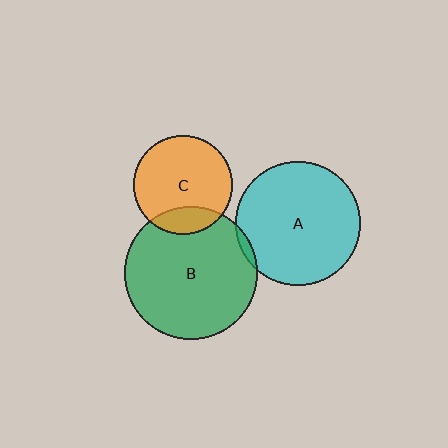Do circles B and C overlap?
Yes.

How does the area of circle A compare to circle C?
Approximately 1.6 times.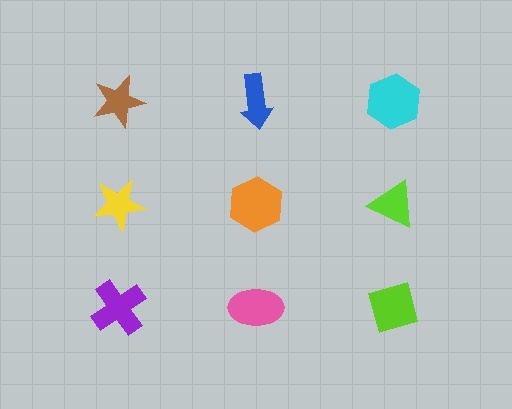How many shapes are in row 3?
3 shapes.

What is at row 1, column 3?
A cyan hexagon.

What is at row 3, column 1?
A purple cross.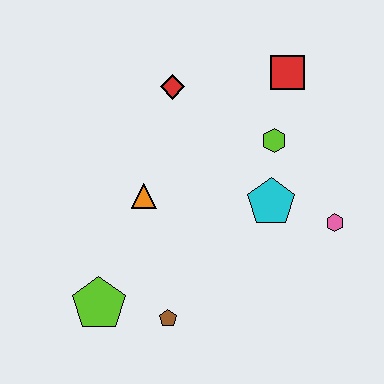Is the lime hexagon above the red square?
No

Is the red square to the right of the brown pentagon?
Yes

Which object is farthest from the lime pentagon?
The red square is farthest from the lime pentagon.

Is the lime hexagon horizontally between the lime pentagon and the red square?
Yes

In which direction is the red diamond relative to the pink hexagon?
The red diamond is to the left of the pink hexagon.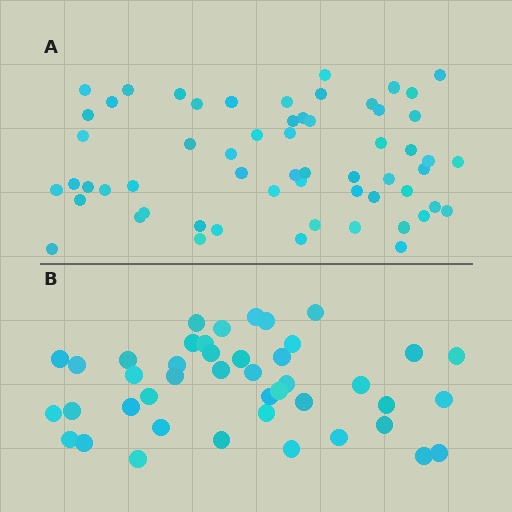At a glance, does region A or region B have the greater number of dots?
Region A (the top region) has more dots.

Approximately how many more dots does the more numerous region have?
Region A has approximately 15 more dots than region B.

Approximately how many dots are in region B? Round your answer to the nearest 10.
About 40 dots. (The exact count is 43, which rounds to 40.)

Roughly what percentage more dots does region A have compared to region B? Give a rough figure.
About 35% more.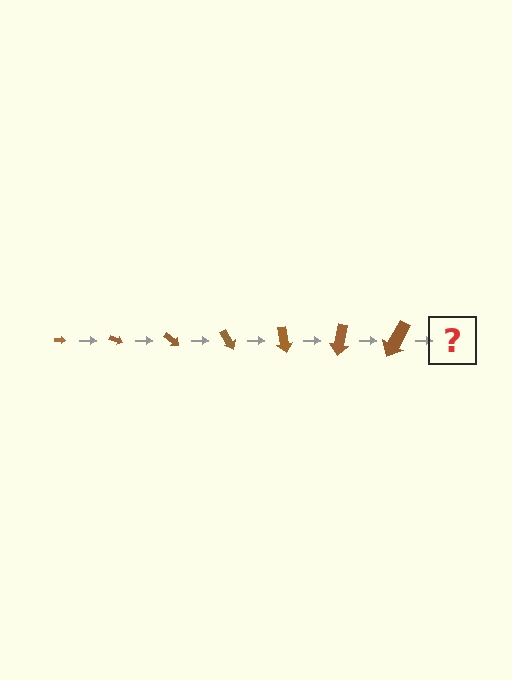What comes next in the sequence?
The next element should be an arrow, larger than the previous one and rotated 140 degrees from the start.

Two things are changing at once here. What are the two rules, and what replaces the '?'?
The two rules are that the arrow grows larger each step and it rotates 20 degrees each step. The '?' should be an arrow, larger than the previous one and rotated 140 degrees from the start.